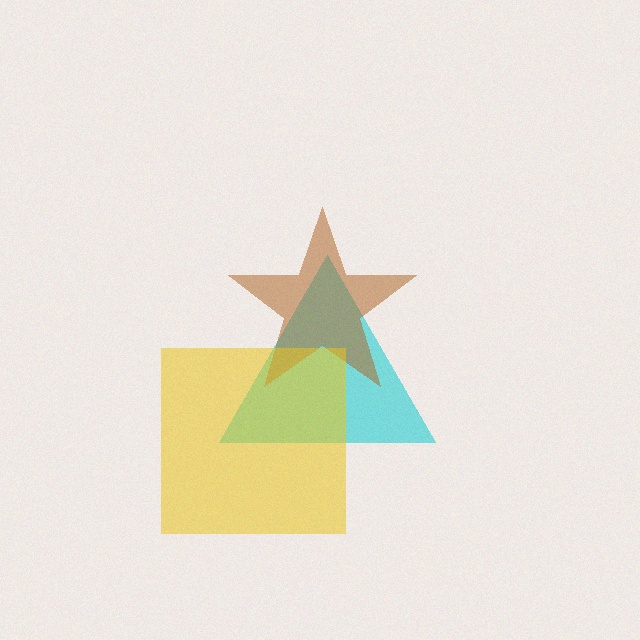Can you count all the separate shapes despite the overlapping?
Yes, there are 3 separate shapes.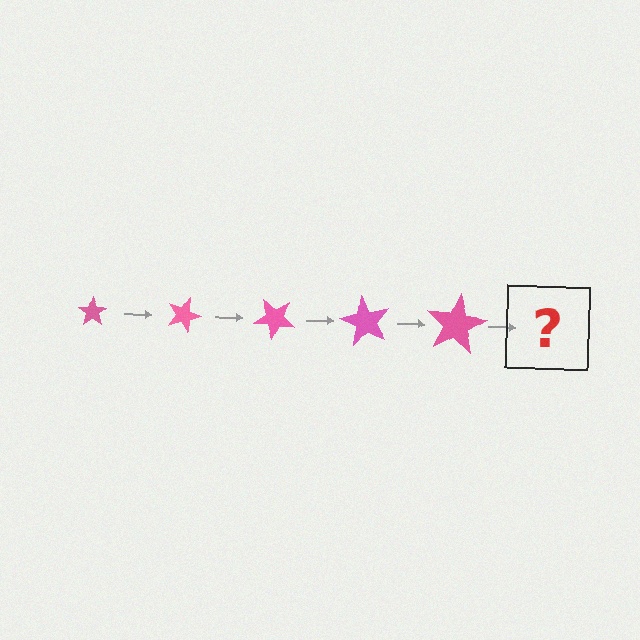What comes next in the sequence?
The next element should be a star, larger than the previous one and rotated 100 degrees from the start.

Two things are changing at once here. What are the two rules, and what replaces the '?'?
The two rules are that the star grows larger each step and it rotates 20 degrees each step. The '?' should be a star, larger than the previous one and rotated 100 degrees from the start.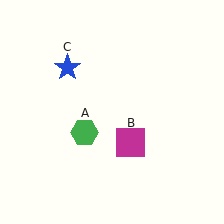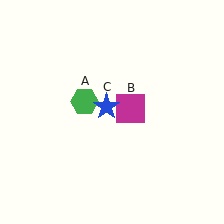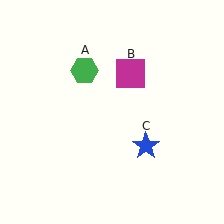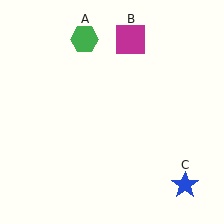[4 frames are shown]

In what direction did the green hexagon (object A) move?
The green hexagon (object A) moved up.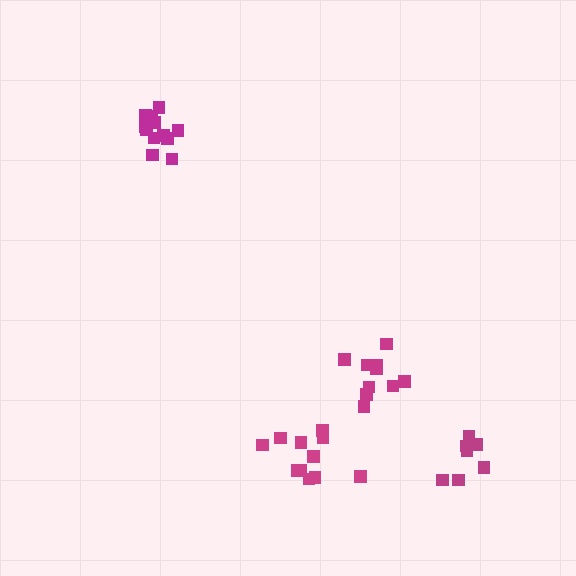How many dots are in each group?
Group 1: 10 dots, Group 2: 8 dots, Group 3: 11 dots, Group 4: 12 dots (41 total).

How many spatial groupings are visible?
There are 4 spatial groupings.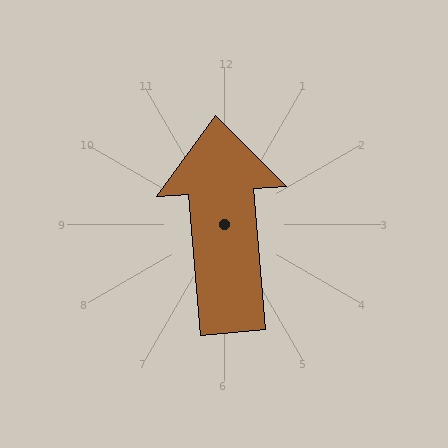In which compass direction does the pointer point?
North.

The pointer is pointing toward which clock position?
Roughly 12 o'clock.